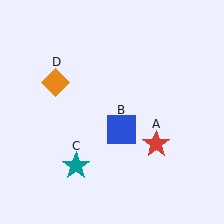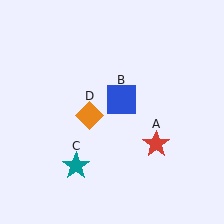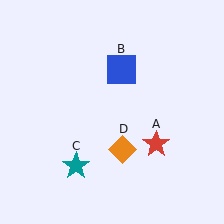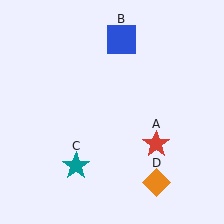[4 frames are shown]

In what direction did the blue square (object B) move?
The blue square (object B) moved up.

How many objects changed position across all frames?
2 objects changed position: blue square (object B), orange diamond (object D).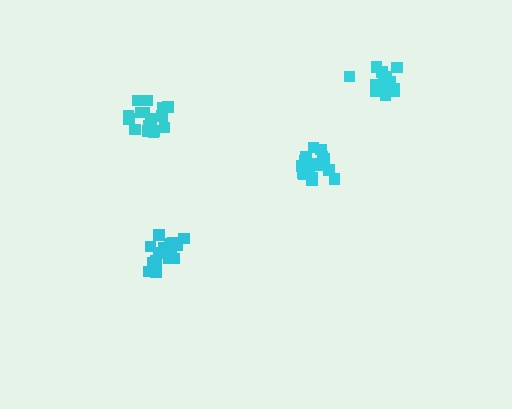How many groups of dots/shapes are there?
There are 4 groups.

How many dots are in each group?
Group 1: 17 dots, Group 2: 17 dots, Group 3: 15 dots, Group 4: 14 dots (63 total).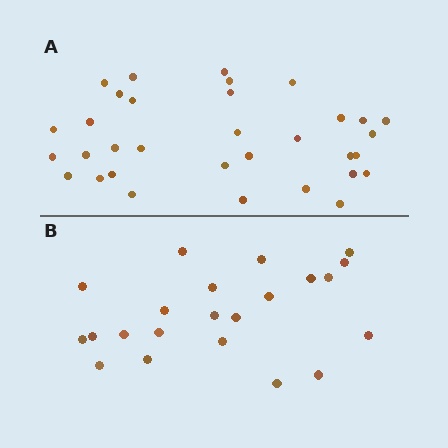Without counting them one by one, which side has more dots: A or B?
Region A (the top region) has more dots.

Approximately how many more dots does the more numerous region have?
Region A has roughly 12 or so more dots than region B.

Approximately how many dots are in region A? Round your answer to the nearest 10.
About 30 dots. (The exact count is 33, which rounds to 30.)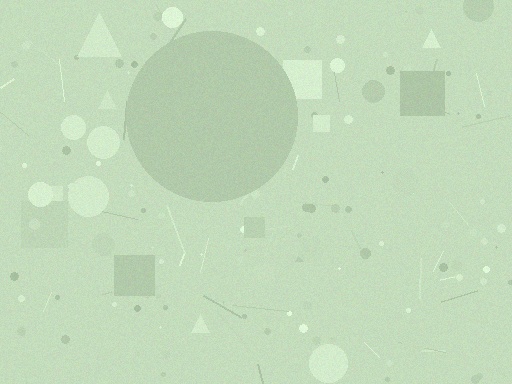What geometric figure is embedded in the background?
A circle is embedded in the background.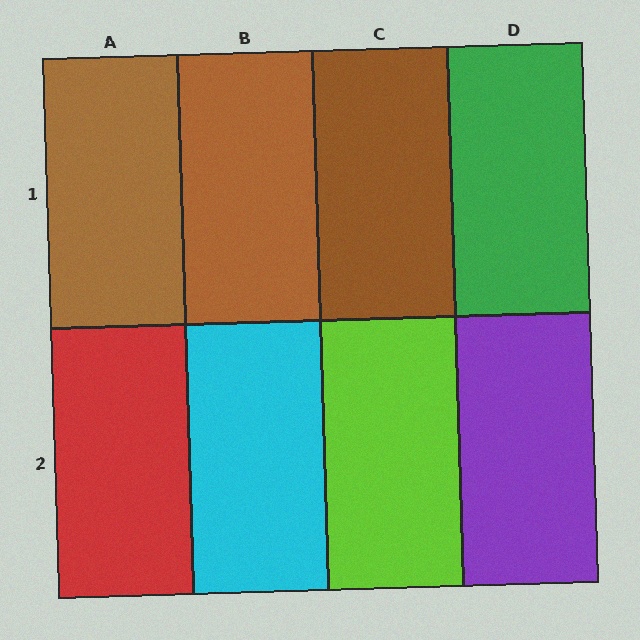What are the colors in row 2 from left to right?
Red, cyan, lime, purple.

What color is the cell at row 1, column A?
Brown.